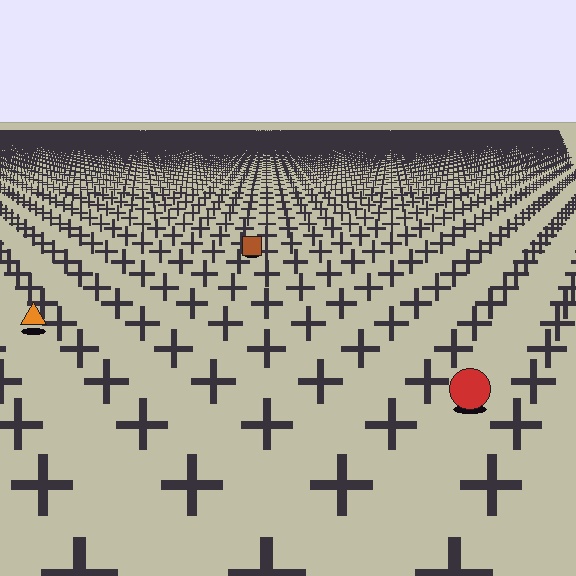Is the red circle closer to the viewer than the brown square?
Yes. The red circle is closer — you can tell from the texture gradient: the ground texture is coarser near it.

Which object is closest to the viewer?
The red circle is closest. The texture marks near it are larger and more spread out.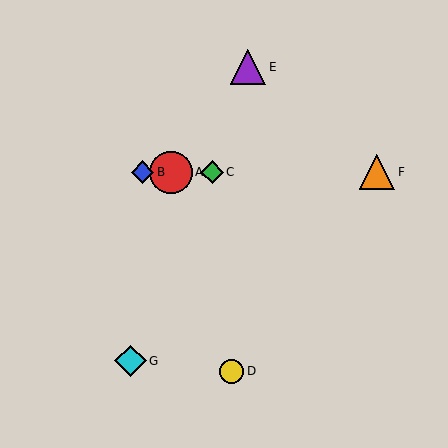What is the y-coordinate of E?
Object E is at y≈67.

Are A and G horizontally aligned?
No, A is at y≈172 and G is at y≈361.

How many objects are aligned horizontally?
4 objects (A, B, C, F) are aligned horizontally.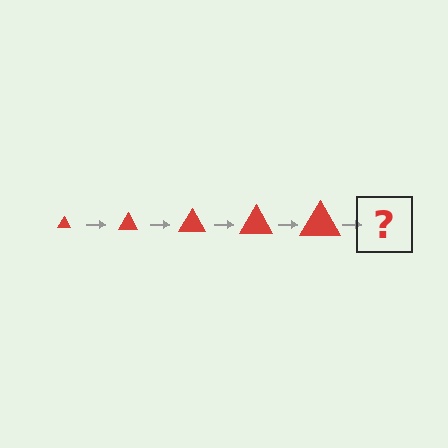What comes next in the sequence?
The next element should be a red triangle, larger than the previous one.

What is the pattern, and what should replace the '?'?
The pattern is that the triangle gets progressively larger each step. The '?' should be a red triangle, larger than the previous one.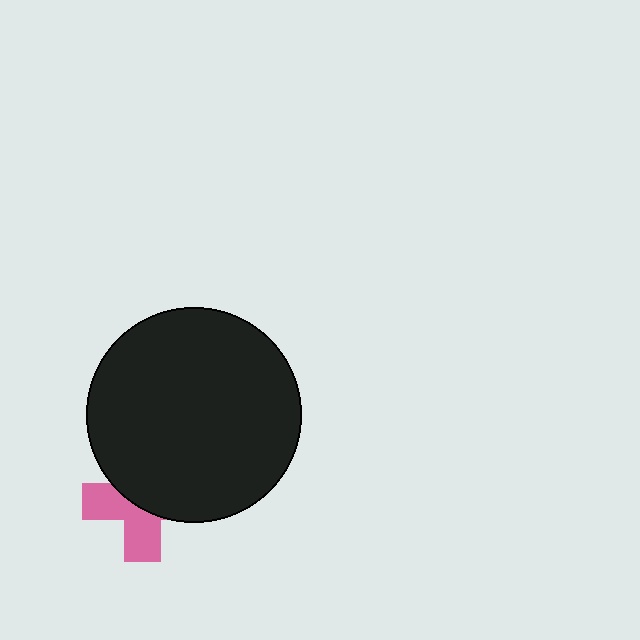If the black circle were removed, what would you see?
You would see the complete pink cross.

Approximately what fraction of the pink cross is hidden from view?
Roughly 55% of the pink cross is hidden behind the black circle.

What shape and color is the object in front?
The object in front is a black circle.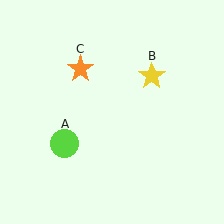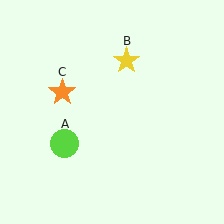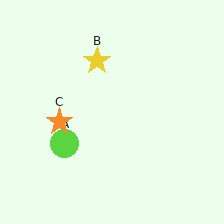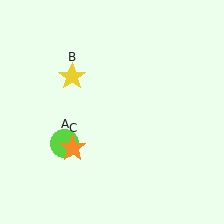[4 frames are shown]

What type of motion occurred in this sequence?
The yellow star (object B), orange star (object C) rotated counterclockwise around the center of the scene.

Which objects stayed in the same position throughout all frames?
Lime circle (object A) remained stationary.